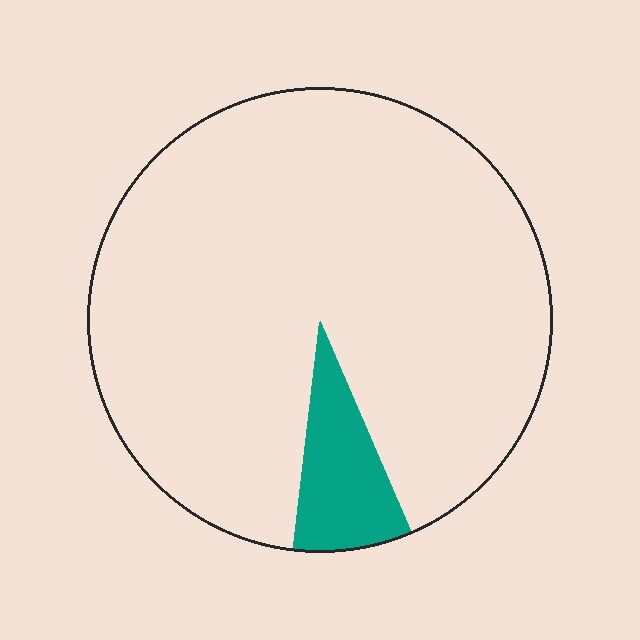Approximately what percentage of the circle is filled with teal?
Approximately 10%.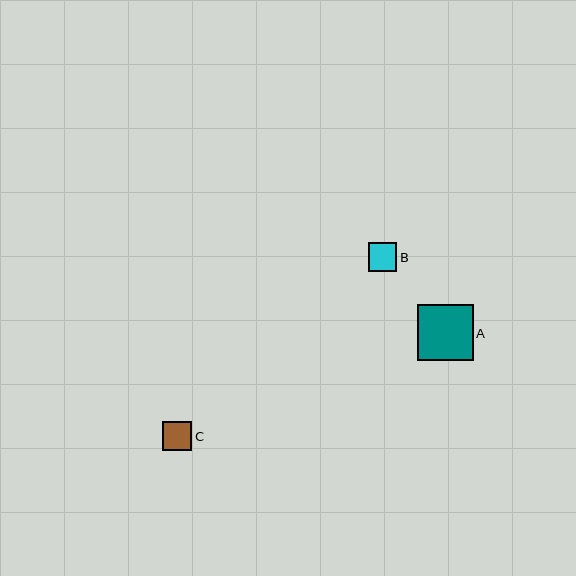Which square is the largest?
Square A is the largest with a size of approximately 56 pixels.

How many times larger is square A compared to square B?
Square A is approximately 2.0 times the size of square B.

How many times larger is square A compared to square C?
Square A is approximately 1.9 times the size of square C.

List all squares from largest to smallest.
From largest to smallest: A, C, B.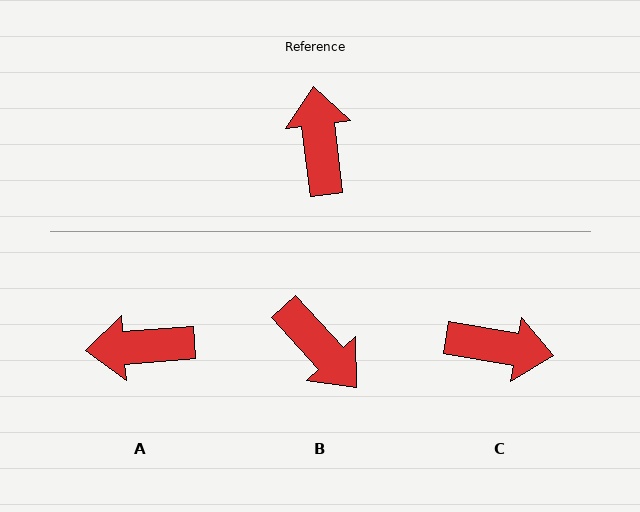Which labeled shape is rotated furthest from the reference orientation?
B, about 144 degrees away.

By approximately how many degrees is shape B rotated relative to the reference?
Approximately 144 degrees clockwise.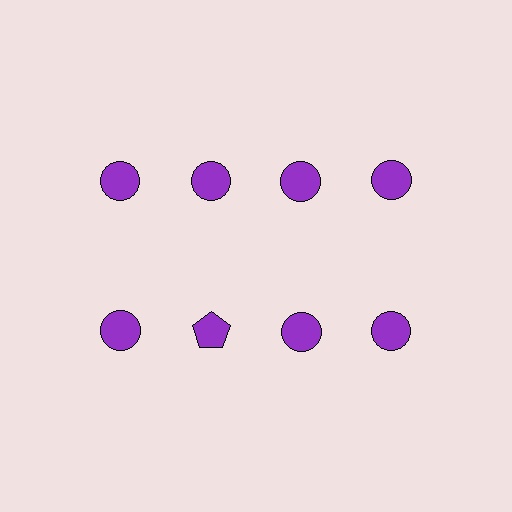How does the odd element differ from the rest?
It has a different shape: pentagon instead of circle.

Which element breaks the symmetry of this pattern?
The purple pentagon in the second row, second from left column breaks the symmetry. All other shapes are purple circles.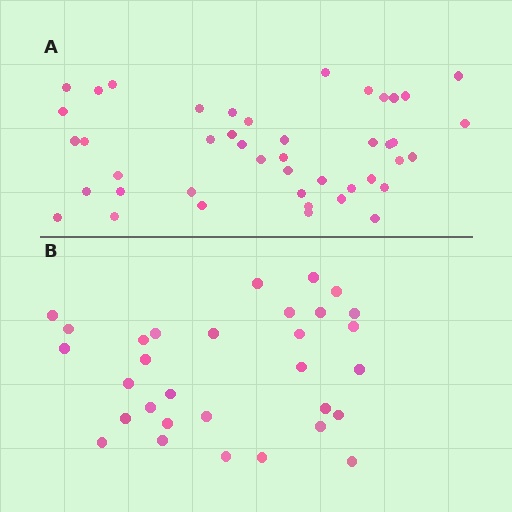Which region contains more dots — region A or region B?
Region A (the top region) has more dots.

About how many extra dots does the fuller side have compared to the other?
Region A has approximately 15 more dots than region B.